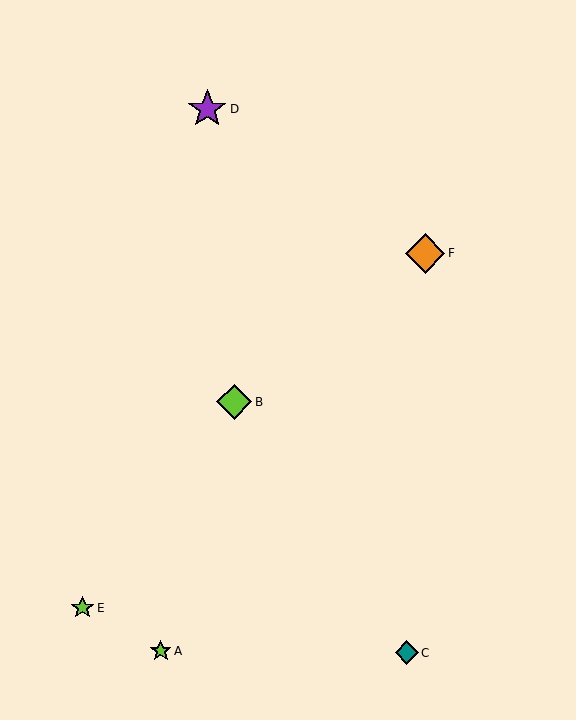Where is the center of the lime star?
The center of the lime star is at (161, 651).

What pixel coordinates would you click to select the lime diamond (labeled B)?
Click at (234, 402) to select the lime diamond B.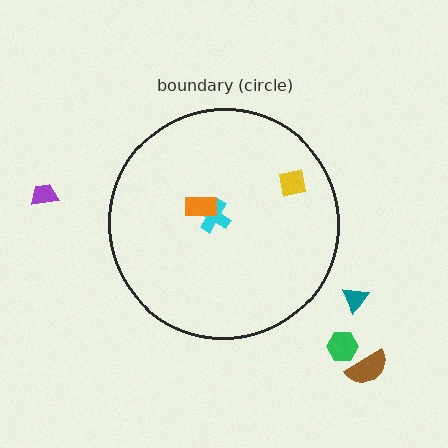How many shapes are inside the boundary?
3 inside, 4 outside.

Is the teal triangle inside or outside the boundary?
Outside.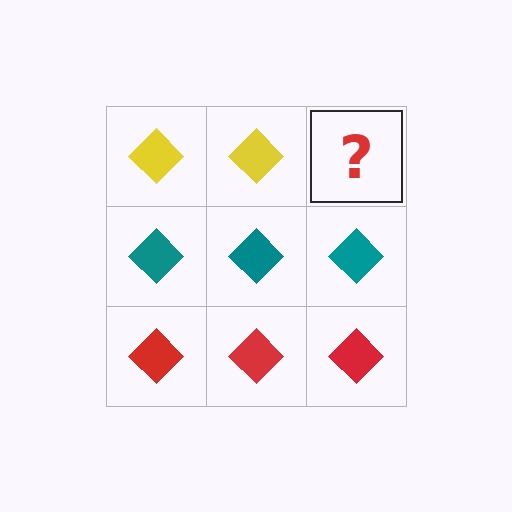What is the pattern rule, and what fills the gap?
The rule is that each row has a consistent color. The gap should be filled with a yellow diamond.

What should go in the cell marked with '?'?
The missing cell should contain a yellow diamond.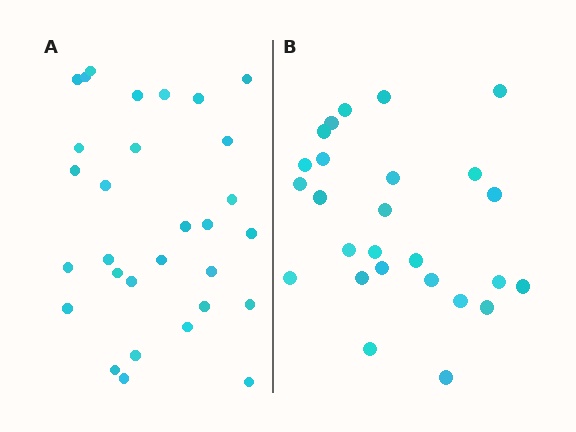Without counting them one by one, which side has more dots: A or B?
Region A (the left region) has more dots.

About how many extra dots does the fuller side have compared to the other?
Region A has about 4 more dots than region B.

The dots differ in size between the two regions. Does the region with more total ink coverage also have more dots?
No. Region B has more total ink coverage because its dots are larger, but region A actually contains more individual dots. Total area can be misleading — the number of items is what matters here.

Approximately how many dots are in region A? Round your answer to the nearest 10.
About 30 dots.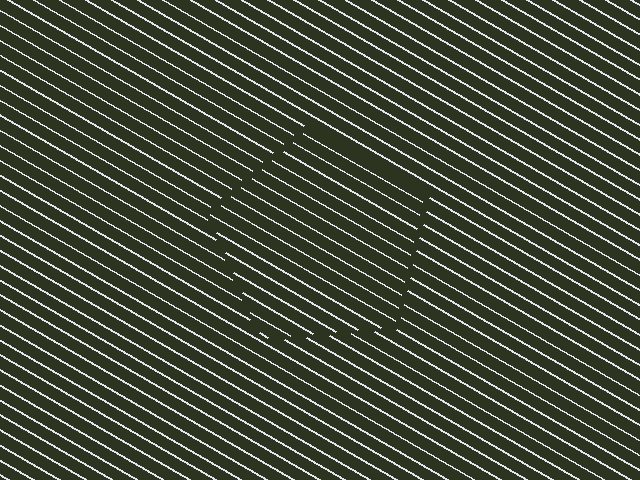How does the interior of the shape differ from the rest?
The interior of the shape contains the same grating, shifted by half a period — the contour is defined by the phase discontinuity where line-ends from the inner and outer gratings abut.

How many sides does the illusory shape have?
5 sides — the line-ends trace a pentagon.